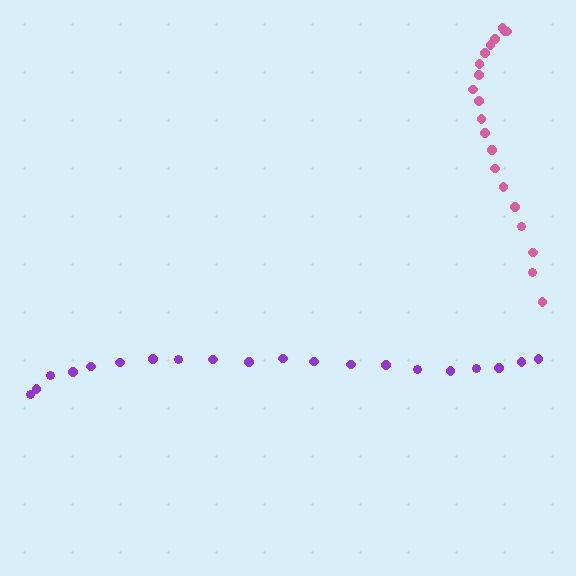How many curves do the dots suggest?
There are 2 distinct paths.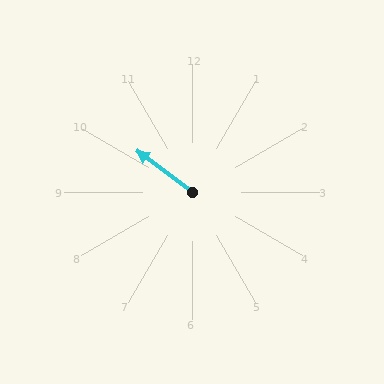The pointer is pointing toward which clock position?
Roughly 10 o'clock.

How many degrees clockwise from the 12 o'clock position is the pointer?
Approximately 307 degrees.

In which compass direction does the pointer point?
Northwest.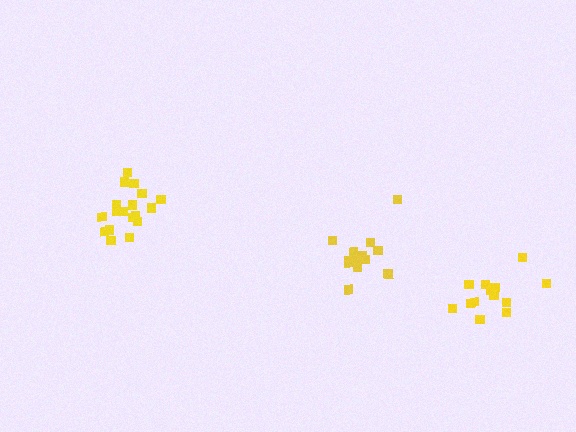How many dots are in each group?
Group 1: 13 dots, Group 2: 18 dots, Group 3: 14 dots (45 total).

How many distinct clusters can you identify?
There are 3 distinct clusters.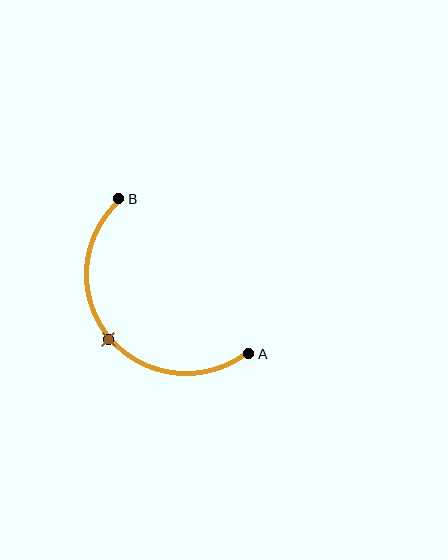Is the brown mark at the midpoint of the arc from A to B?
Yes. The brown mark lies on the arc at equal arc-length from both A and B — it is the arc midpoint.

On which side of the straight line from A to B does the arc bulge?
The arc bulges below and to the left of the straight line connecting A and B.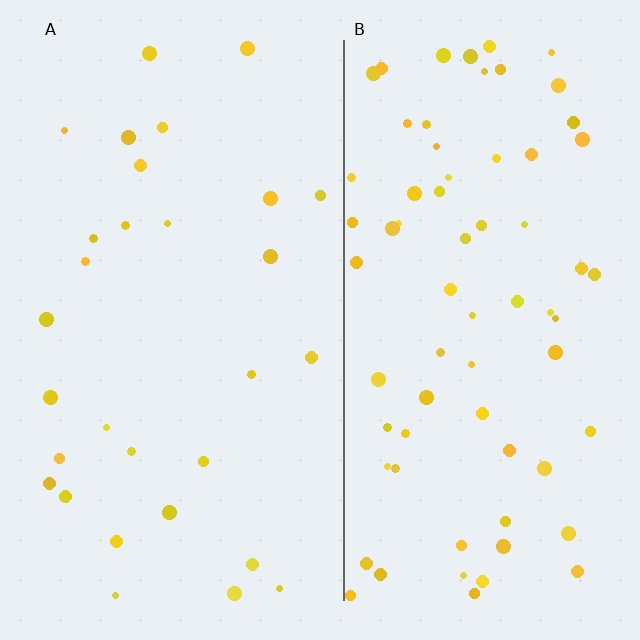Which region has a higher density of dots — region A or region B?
B (the right).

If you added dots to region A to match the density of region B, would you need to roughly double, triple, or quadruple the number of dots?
Approximately double.